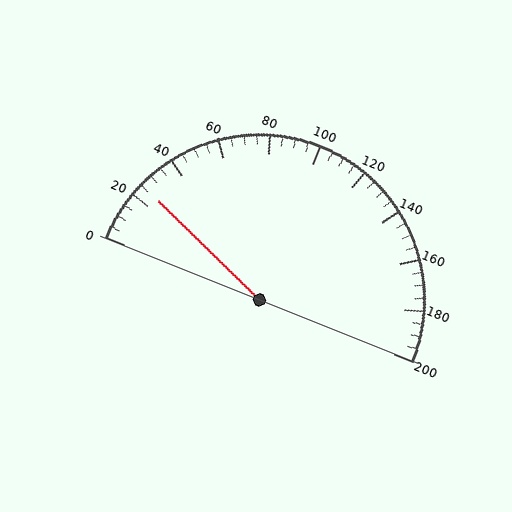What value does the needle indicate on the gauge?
The needle indicates approximately 25.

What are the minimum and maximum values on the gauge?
The gauge ranges from 0 to 200.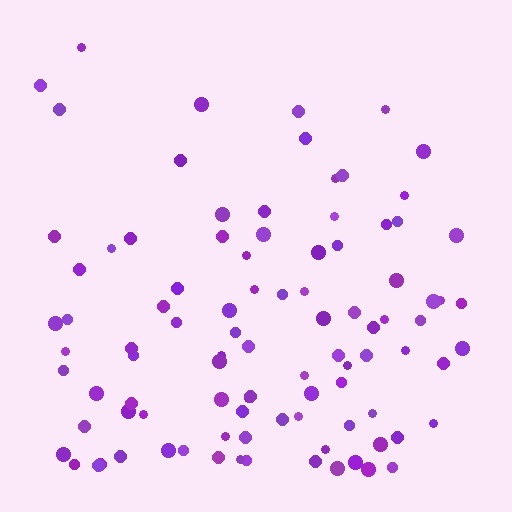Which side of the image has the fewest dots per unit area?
The top.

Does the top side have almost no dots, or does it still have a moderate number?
Still a moderate number, just noticeably fewer than the bottom.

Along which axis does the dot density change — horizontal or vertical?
Vertical.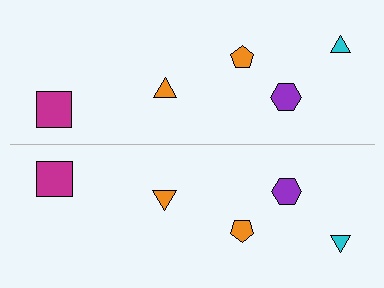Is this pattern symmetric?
Yes, this pattern has bilateral (reflection) symmetry.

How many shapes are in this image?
There are 10 shapes in this image.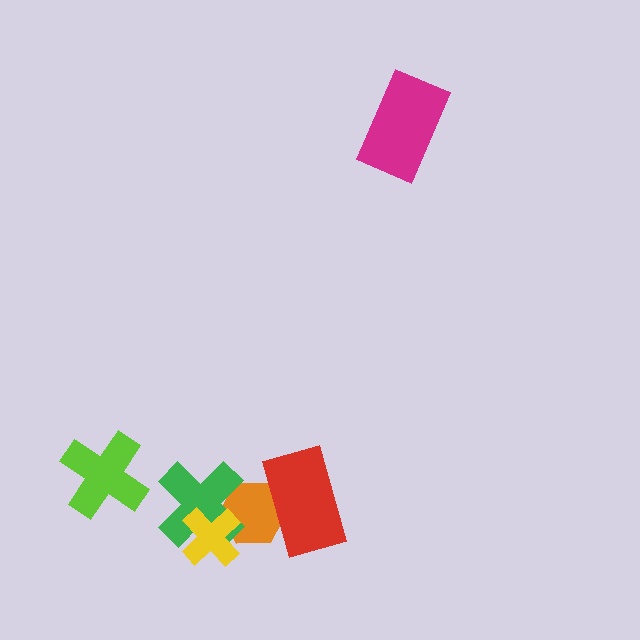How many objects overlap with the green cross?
2 objects overlap with the green cross.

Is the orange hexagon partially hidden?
Yes, it is partially covered by another shape.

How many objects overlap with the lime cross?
0 objects overlap with the lime cross.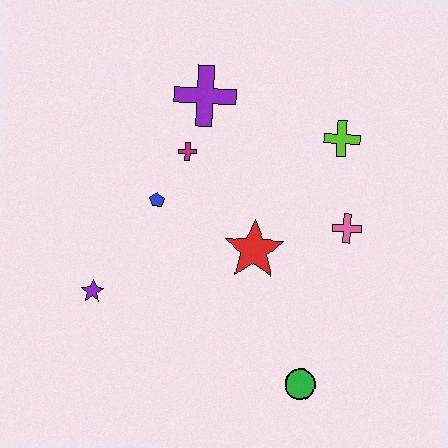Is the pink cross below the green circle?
No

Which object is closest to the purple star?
The blue pentagon is closest to the purple star.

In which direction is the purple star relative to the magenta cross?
The purple star is below the magenta cross.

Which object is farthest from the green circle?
The purple cross is farthest from the green circle.